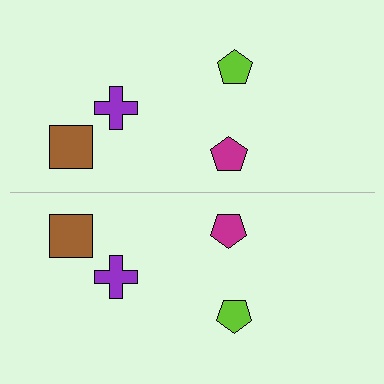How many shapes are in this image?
There are 8 shapes in this image.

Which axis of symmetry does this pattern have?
The pattern has a horizontal axis of symmetry running through the center of the image.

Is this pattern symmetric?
Yes, this pattern has bilateral (reflection) symmetry.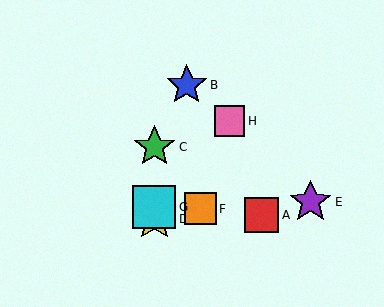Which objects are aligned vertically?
Objects C, D, G are aligned vertically.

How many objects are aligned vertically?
3 objects (C, D, G) are aligned vertically.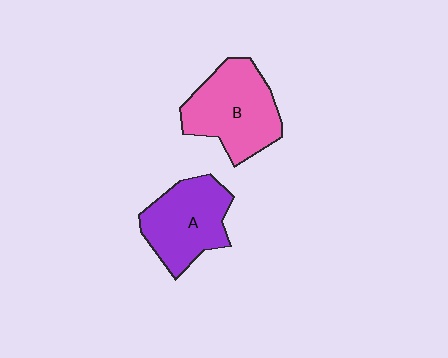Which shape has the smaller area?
Shape A (purple).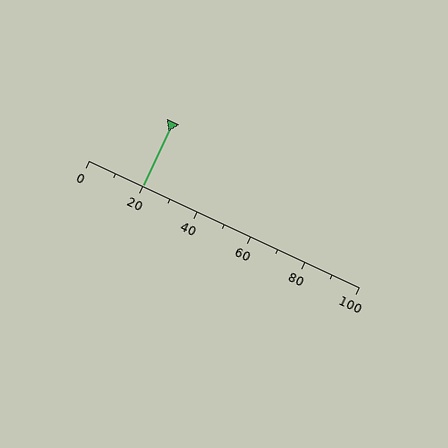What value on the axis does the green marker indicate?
The marker indicates approximately 20.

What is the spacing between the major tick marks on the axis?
The major ticks are spaced 20 apart.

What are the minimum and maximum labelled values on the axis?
The axis runs from 0 to 100.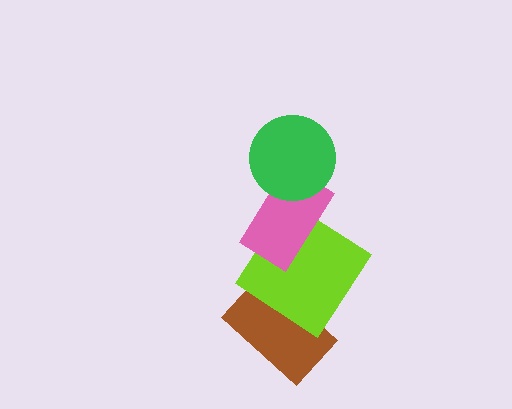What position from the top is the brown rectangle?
The brown rectangle is 4th from the top.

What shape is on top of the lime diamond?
The pink rectangle is on top of the lime diamond.